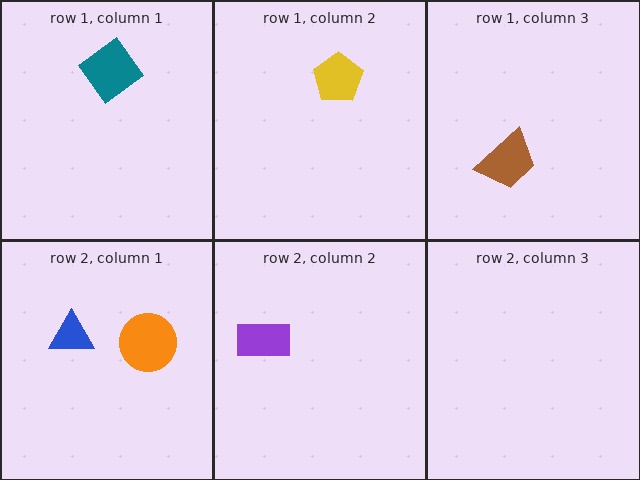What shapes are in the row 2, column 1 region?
The orange circle, the blue triangle.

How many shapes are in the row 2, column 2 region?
1.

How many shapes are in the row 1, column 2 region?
1.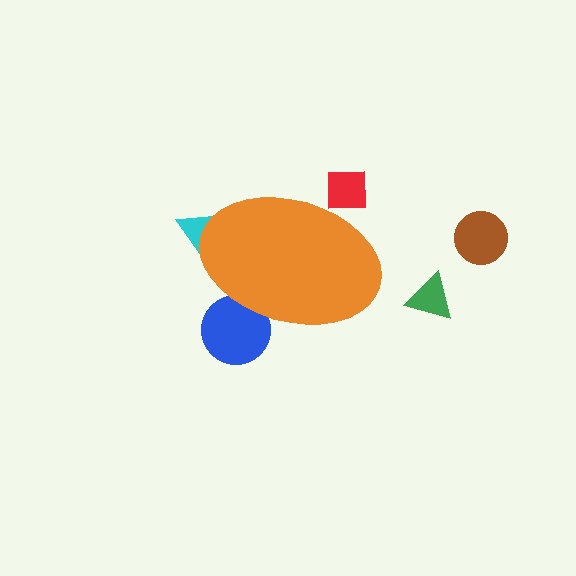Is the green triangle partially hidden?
No, the green triangle is fully visible.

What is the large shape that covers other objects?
An orange ellipse.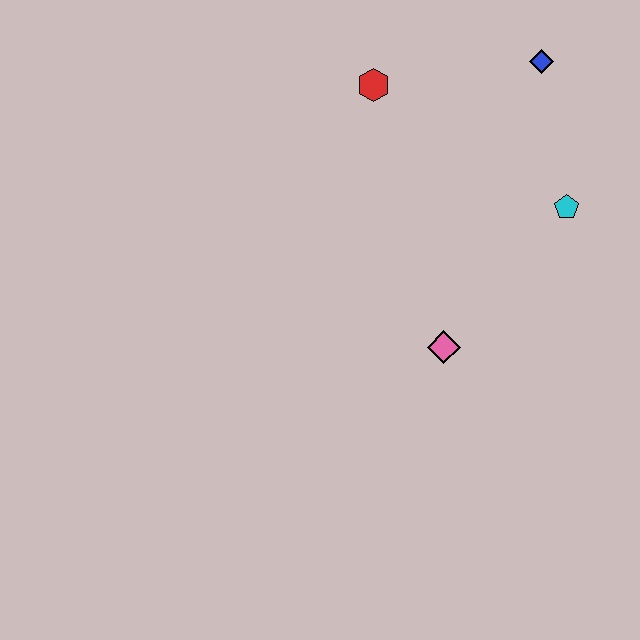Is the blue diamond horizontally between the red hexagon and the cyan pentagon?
Yes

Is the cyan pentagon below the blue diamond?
Yes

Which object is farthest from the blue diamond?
The pink diamond is farthest from the blue diamond.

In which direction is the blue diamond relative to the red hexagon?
The blue diamond is to the right of the red hexagon.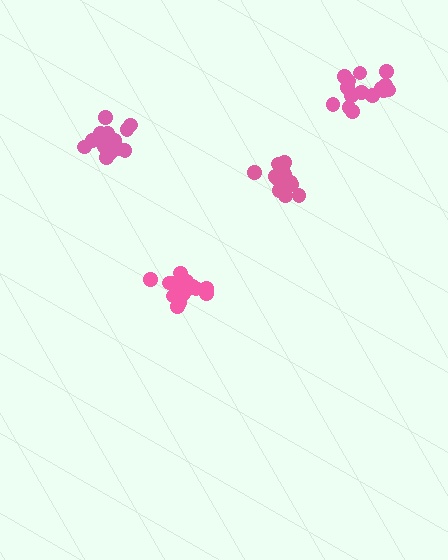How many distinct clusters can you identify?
There are 4 distinct clusters.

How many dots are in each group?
Group 1: 15 dots, Group 2: 16 dots, Group 3: 14 dots, Group 4: 17 dots (62 total).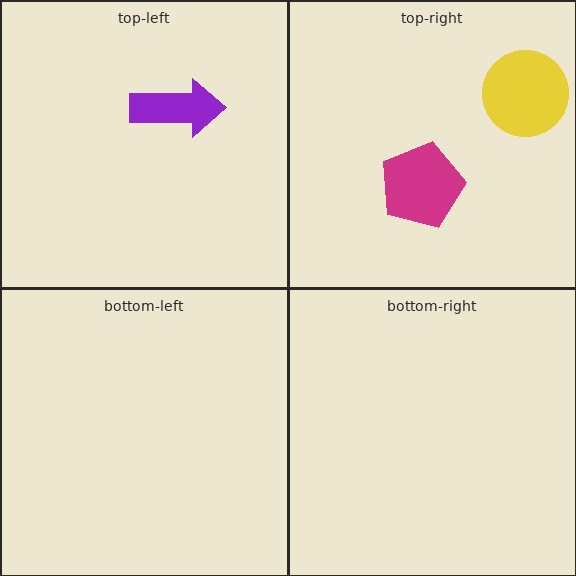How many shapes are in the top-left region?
1.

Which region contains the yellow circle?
The top-right region.